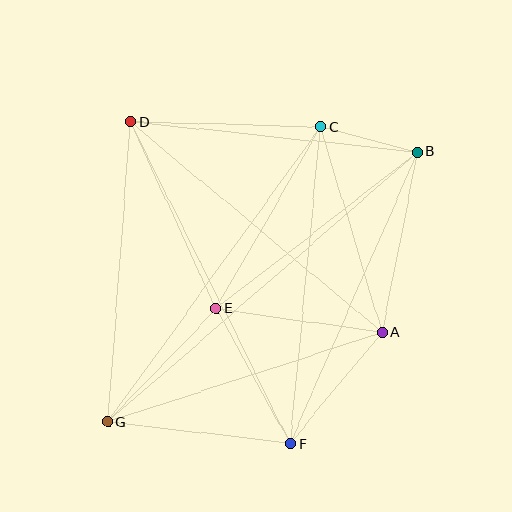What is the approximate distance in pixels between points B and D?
The distance between B and D is approximately 288 pixels.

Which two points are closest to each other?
Points B and C are closest to each other.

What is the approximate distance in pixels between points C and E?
The distance between C and E is approximately 210 pixels.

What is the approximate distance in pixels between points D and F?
The distance between D and F is approximately 359 pixels.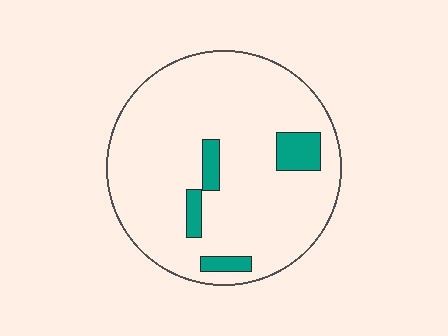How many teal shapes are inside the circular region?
4.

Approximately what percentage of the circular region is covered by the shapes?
Approximately 10%.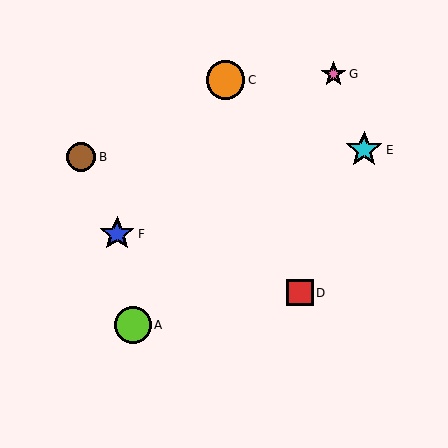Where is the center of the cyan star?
The center of the cyan star is at (364, 150).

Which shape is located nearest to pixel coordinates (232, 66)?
The orange circle (labeled C) at (225, 80) is nearest to that location.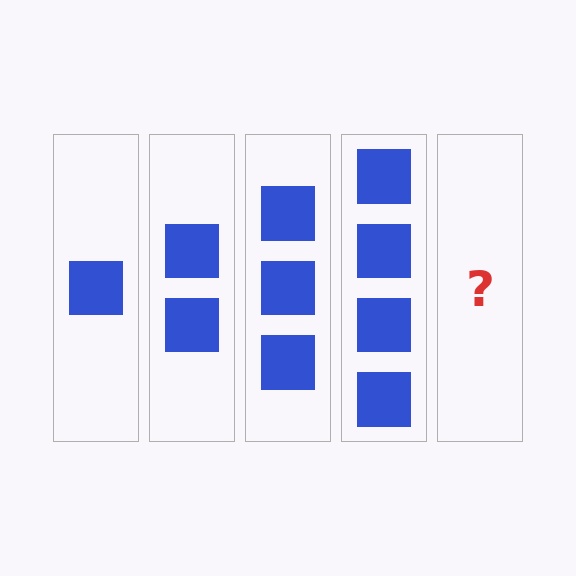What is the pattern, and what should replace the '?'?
The pattern is that each step adds one more square. The '?' should be 5 squares.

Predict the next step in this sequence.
The next step is 5 squares.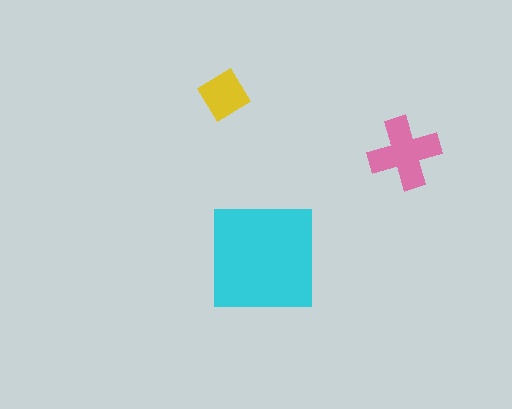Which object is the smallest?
The yellow diamond.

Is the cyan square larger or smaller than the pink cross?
Larger.